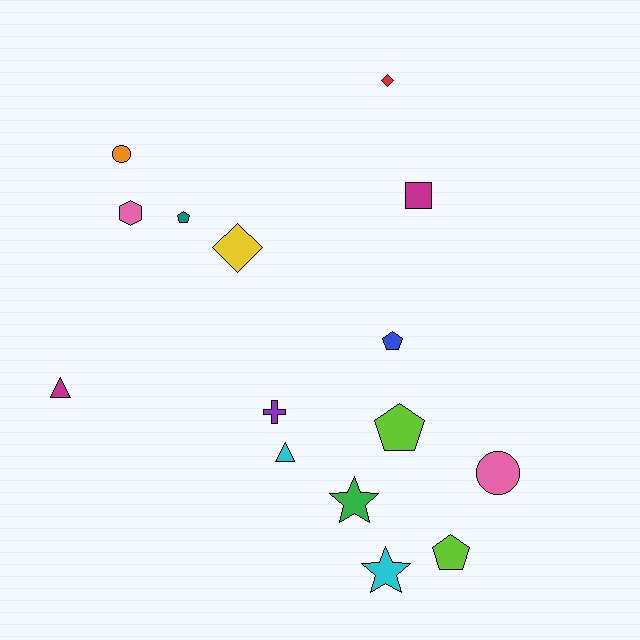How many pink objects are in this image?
There are 2 pink objects.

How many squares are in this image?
There is 1 square.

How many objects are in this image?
There are 15 objects.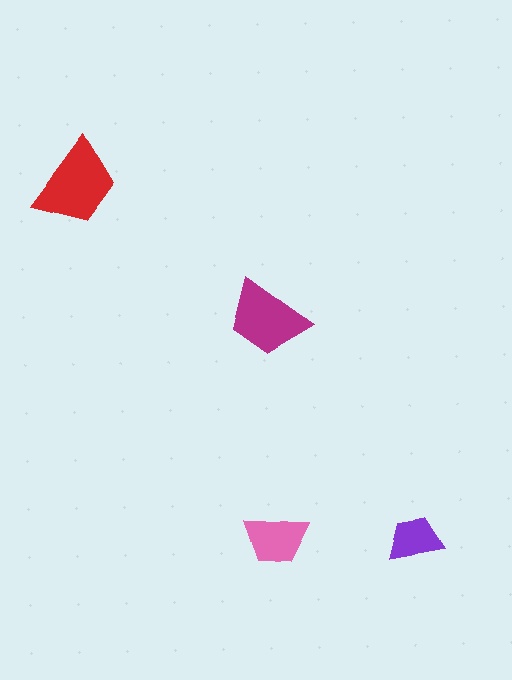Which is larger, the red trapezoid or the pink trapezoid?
The red one.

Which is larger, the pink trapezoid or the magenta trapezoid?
The magenta one.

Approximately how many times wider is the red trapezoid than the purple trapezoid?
About 1.5 times wider.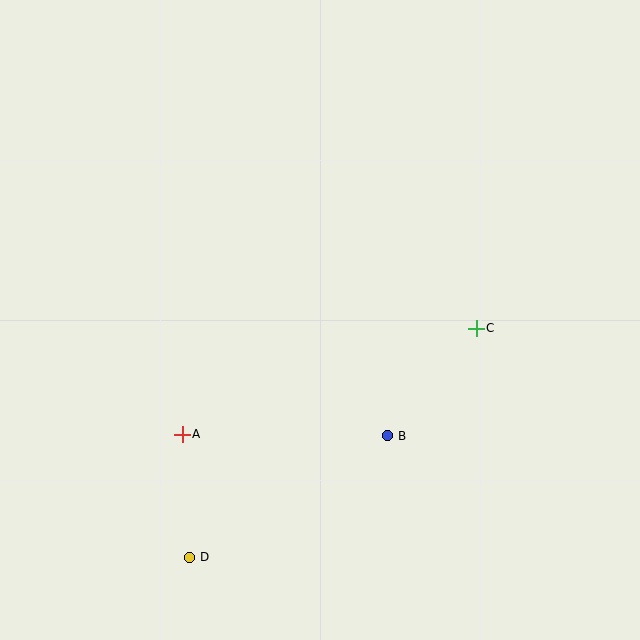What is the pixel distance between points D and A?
The distance between D and A is 123 pixels.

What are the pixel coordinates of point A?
Point A is at (182, 434).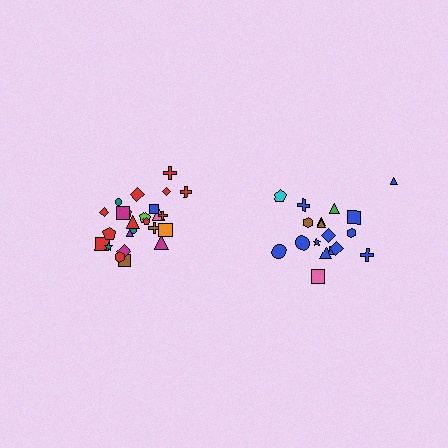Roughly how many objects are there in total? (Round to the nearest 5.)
Roughly 45 objects in total.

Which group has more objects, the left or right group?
The left group.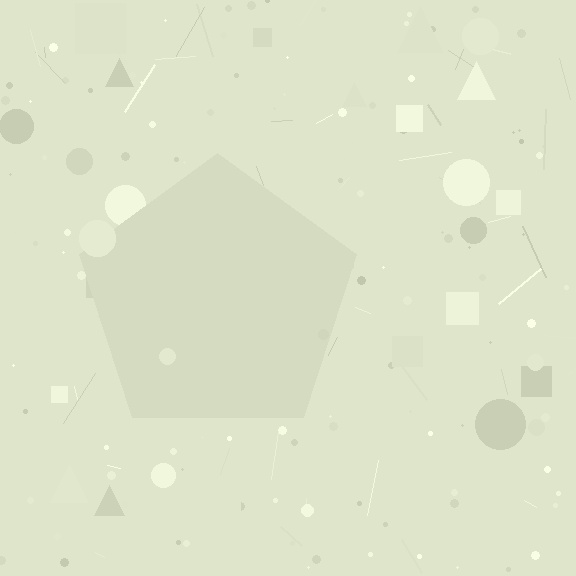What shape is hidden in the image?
A pentagon is hidden in the image.